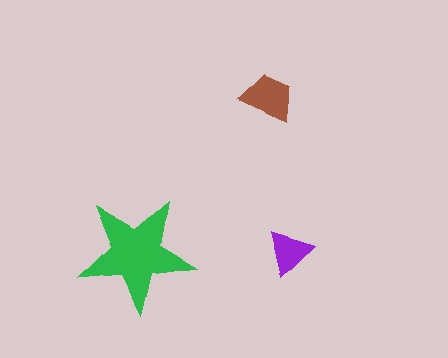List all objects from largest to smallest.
The green star, the brown trapezoid, the purple triangle.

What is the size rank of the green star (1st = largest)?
1st.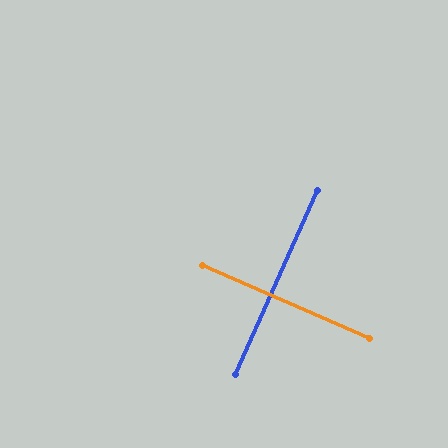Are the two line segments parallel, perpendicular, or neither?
Perpendicular — they meet at approximately 89°.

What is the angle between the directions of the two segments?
Approximately 89 degrees.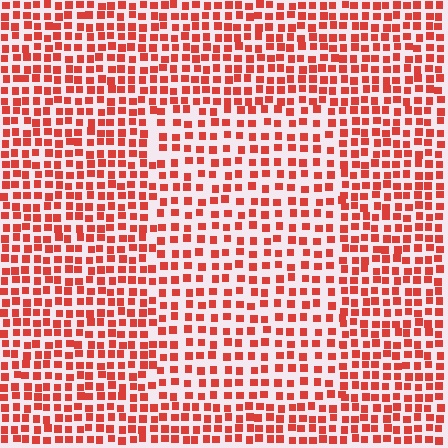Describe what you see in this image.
The image contains small red elements arranged at two different densities. A rectangle-shaped region is visible where the elements are less densely packed than the surrounding area.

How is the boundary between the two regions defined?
The boundary is defined by a change in element density (approximately 1.5x ratio). All elements are the same color, size, and shape.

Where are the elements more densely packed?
The elements are more densely packed outside the rectangle boundary.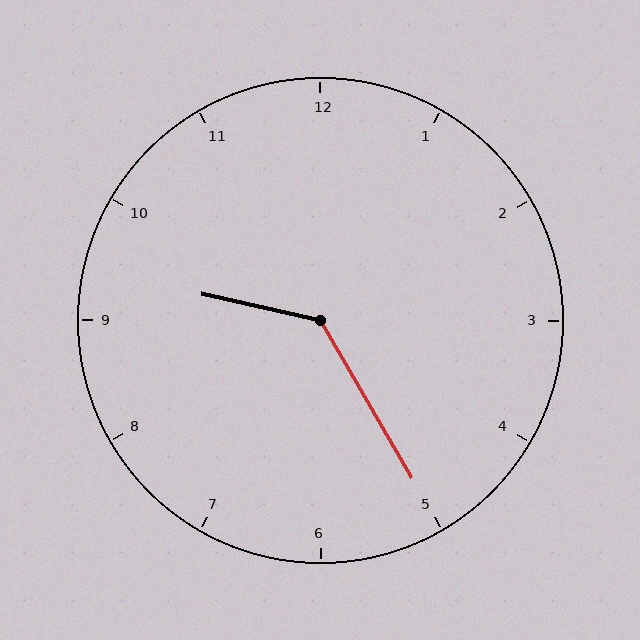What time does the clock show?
9:25.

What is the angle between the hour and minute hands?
Approximately 132 degrees.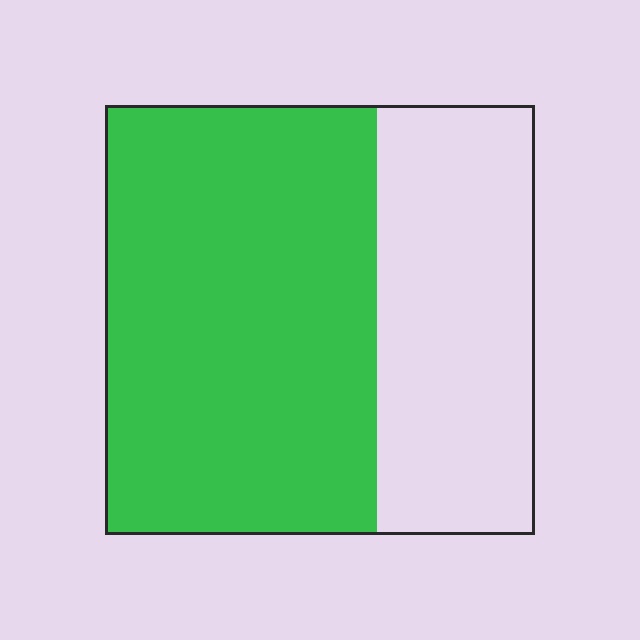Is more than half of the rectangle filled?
Yes.